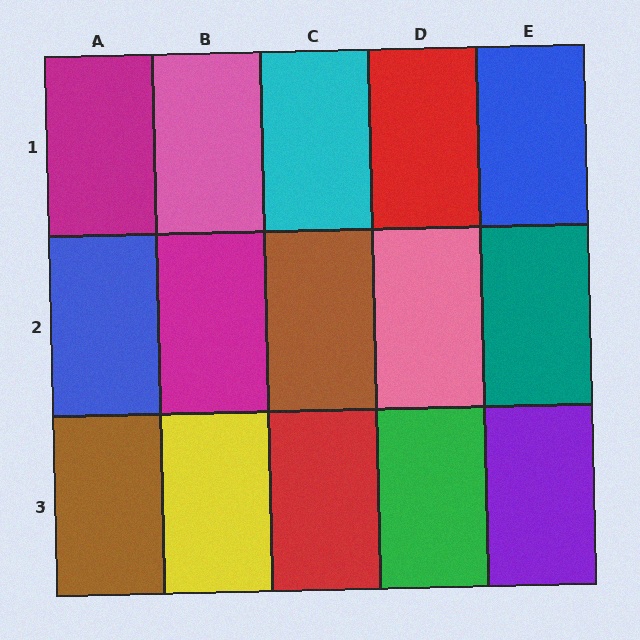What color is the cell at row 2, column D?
Pink.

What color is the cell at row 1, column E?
Blue.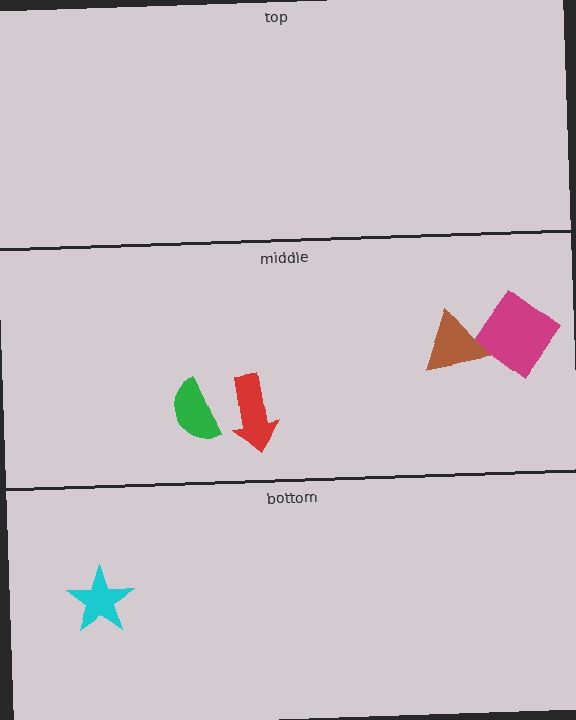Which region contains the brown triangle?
The middle region.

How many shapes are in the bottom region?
1.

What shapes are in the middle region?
The green semicircle, the magenta diamond, the red arrow, the brown triangle.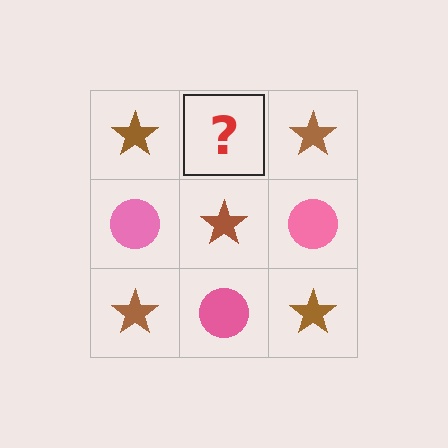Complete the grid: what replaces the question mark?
The question mark should be replaced with a pink circle.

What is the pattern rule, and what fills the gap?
The rule is that it alternates brown star and pink circle in a checkerboard pattern. The gap should be filled with a pink circle.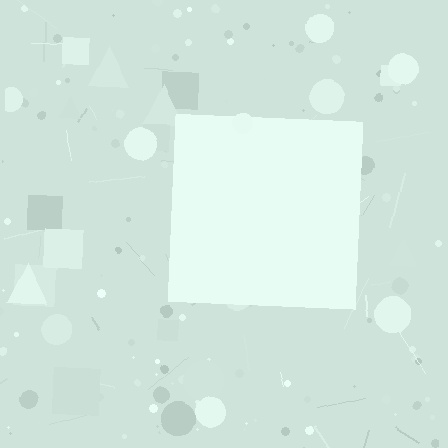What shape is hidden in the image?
A square is hidden in the image.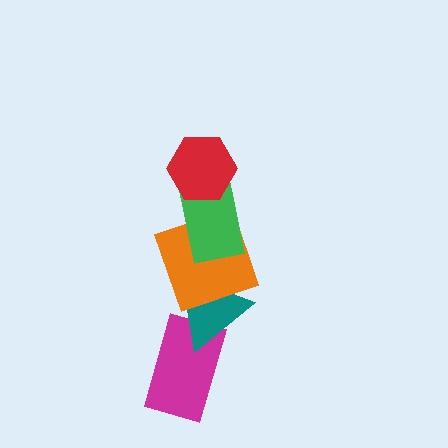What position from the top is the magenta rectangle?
The magenta rectangle is 5th from the top.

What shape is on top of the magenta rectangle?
The teal triangle is on top of the magenta rectangle.